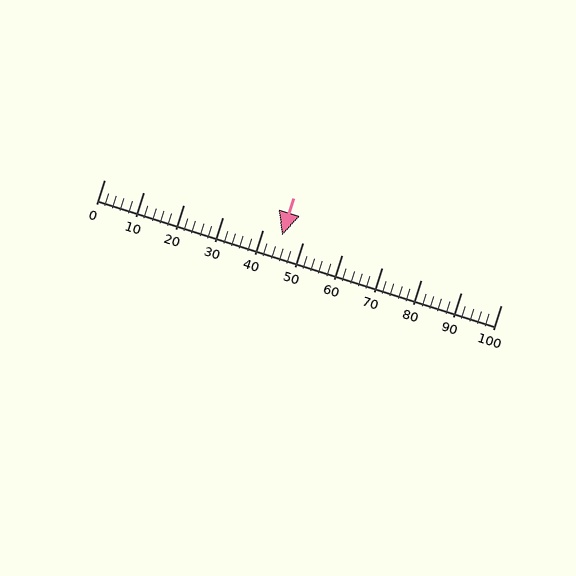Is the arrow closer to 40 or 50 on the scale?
The arrow is closer to 40.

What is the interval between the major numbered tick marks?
The major tick marks are spaced 10 units apart.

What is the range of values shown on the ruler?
The ruler shows values from 0 to 100.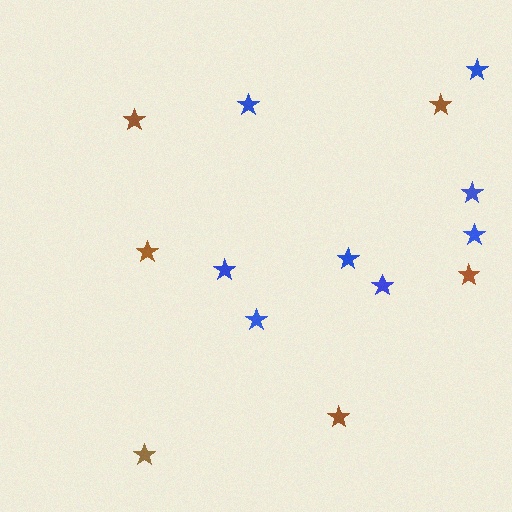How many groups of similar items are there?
There are 2 groups: one group of blue stars (8) and one group of brown stars (6).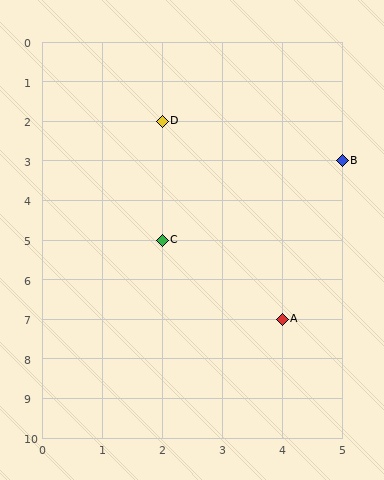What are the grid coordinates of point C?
Point C is at grid coordinates (2, 5).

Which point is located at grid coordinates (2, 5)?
Point C is at (2, 5).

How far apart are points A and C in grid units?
Points A and C are 2 columns and 2 rows apart (about 2.8 grid units diagonally).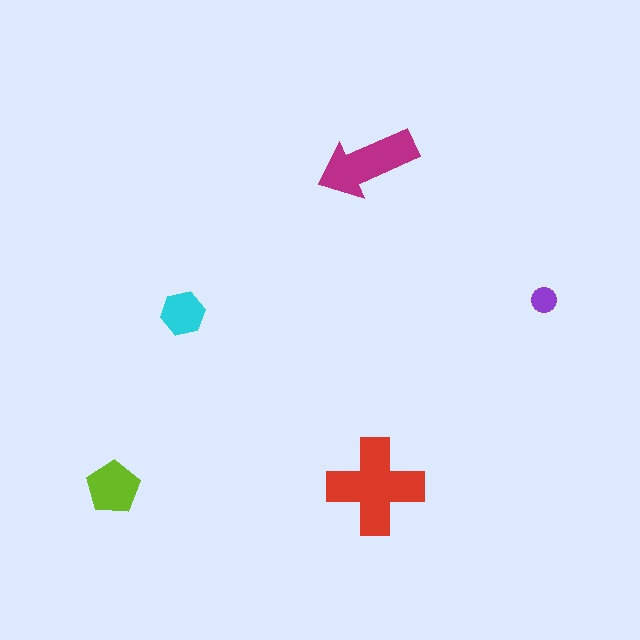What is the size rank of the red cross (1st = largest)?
1st.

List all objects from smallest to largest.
The purple circle, the cyan hexagon, the lime pentagon, the magenta arrow, the red cross.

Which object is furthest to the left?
The lime pentagon is leftmost.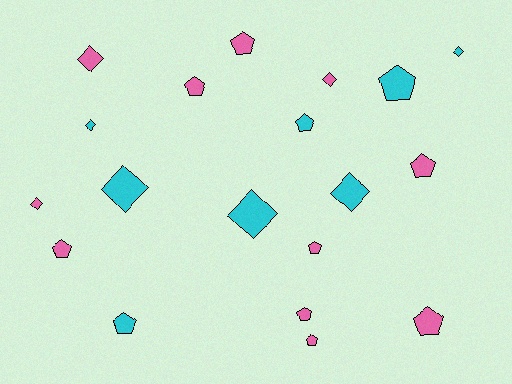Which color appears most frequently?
Pink, with 11 objects.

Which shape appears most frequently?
Pentagon, with 11 objects.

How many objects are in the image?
There are 19 objects.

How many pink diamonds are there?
There are 3 pink diamonds.